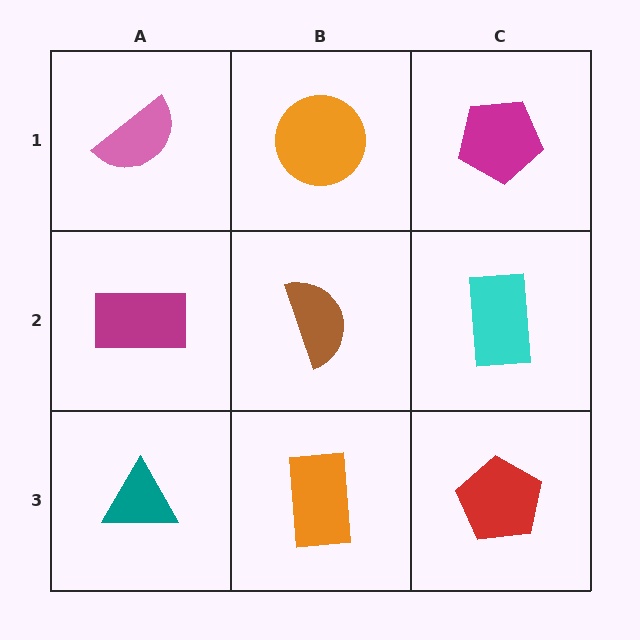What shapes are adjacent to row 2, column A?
A pink semicircle (row 1, column A), a teal triangle (row 3, column A), a brown semicircle (row 2, column B).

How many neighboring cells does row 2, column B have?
4.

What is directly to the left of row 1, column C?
An orange circle.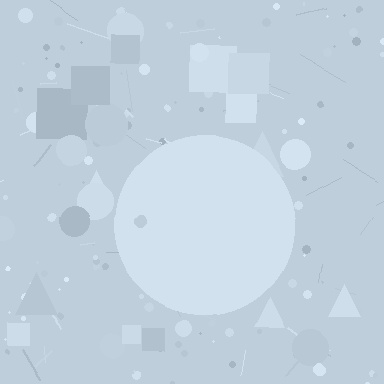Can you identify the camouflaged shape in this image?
The camouflaged shape is a circle.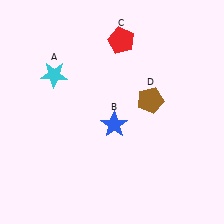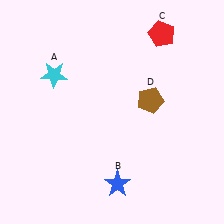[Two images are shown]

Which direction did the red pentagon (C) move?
The red pentagon (C) moved right.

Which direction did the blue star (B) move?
The blue star (B) moved down.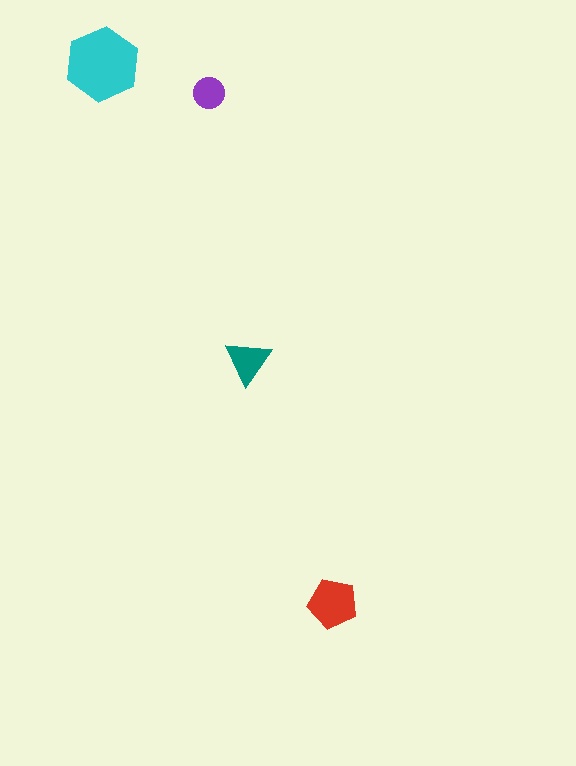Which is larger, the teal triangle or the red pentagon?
The red pentagon.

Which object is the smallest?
The purple circle.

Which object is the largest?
The cyan hexagon.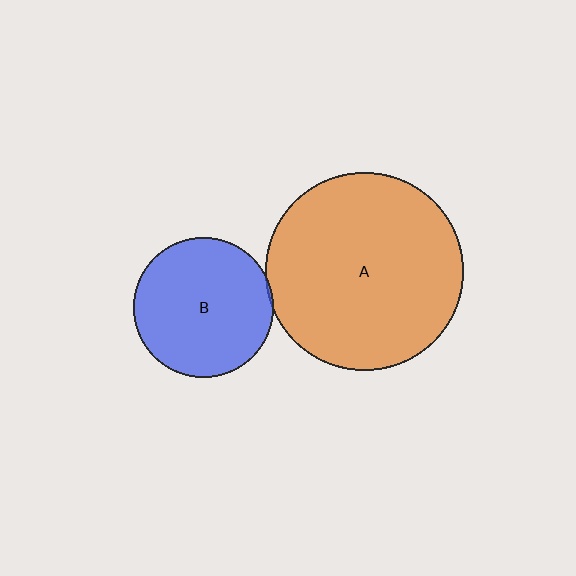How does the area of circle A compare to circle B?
Approximately 2.0 times.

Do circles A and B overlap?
Yes.